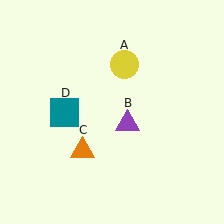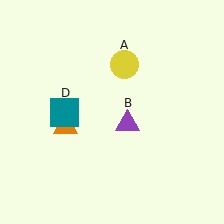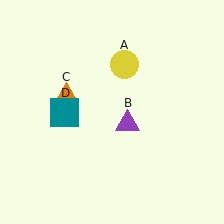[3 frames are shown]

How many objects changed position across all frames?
1 object changed position: orange triangle (object C).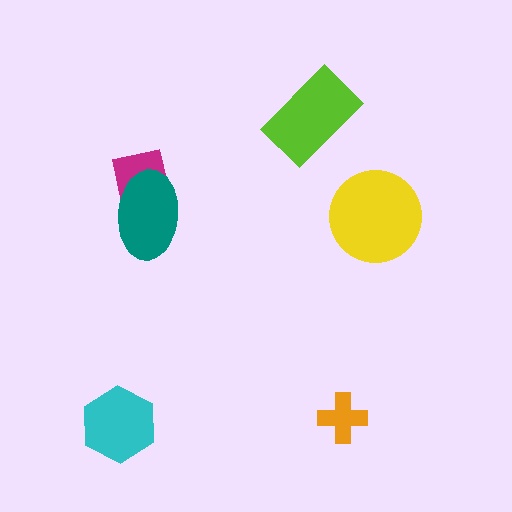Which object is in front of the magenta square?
The teal ellipse is in front of the magenta square.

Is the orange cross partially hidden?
No, no other shape covers it.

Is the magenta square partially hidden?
Yes, it is partially covered by another shape.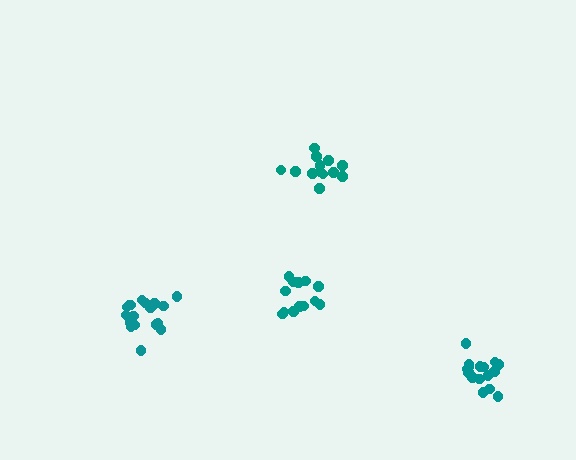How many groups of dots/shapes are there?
There are 4 groups.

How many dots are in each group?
Group 1: 16 dots, Group 2: 13 dots, Group 3: 13 dots, Group 4: 18 dots (60 total).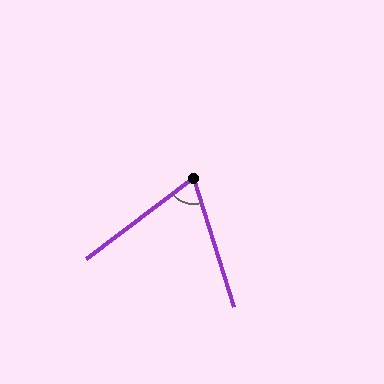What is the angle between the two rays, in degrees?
Approximately 70 degrees.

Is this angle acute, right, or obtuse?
It is acute.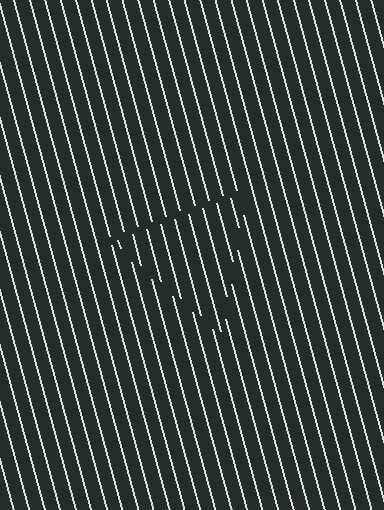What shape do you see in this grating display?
An illusory triangle. The interior of the shape contains the same grating, shifted by half a period — the contour is defined by the phase discontinuity where line-ends from the inner and outer gratings abut.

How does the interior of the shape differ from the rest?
The interior of the shape contains the same grating, shifted by half a period — the contour is defined by the phase discontinuity where line-ends from the inner and outer gratings abut.